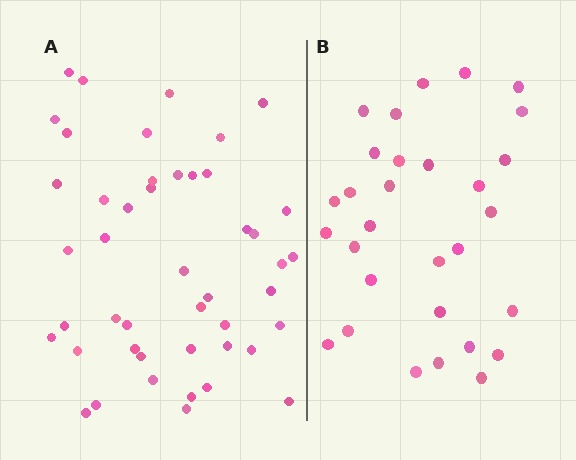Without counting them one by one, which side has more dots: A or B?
Region A (the left region) has more dots.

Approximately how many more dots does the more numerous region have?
Region A has approximately 15 more dots than region B.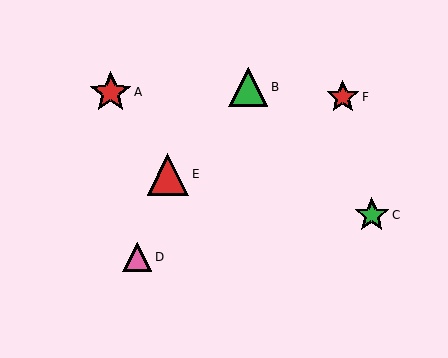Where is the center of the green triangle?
The center of the green triangle is at (248, 87).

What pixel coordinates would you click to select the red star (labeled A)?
Click at (111, 92) to select the red star A.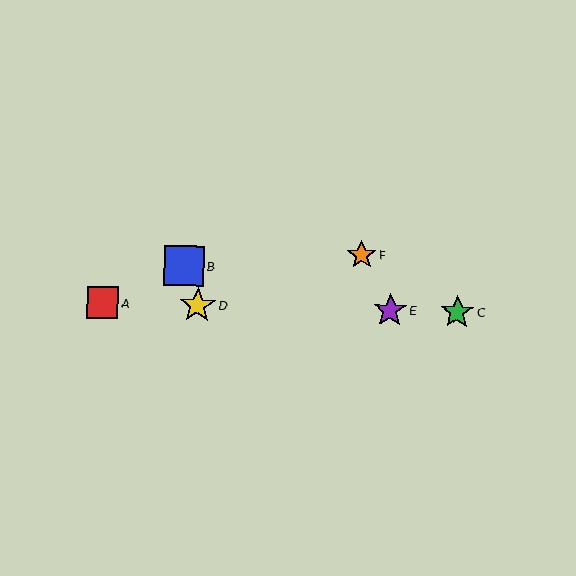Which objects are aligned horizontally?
Objects A, C, D, E are aligned horizontally.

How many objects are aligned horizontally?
4 objects (A, C, D, E) are aligned horizontally.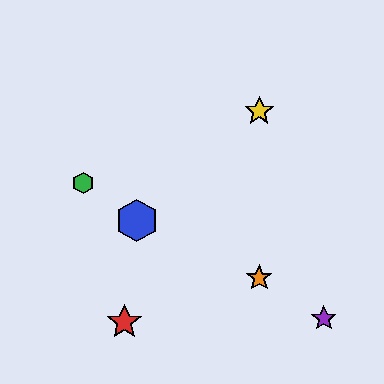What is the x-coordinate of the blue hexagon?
The blue hexagon is at x≈137.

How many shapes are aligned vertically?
2 shapes (the yellow star, the orange star) are aligned vertically.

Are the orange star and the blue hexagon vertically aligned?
No, the orange star is at x≈259 and the blue hexagon is at x≈137.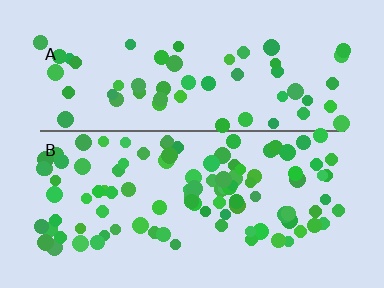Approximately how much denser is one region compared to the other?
Approximately 1.8× — region B over region A.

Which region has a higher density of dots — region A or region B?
B (the bottom).